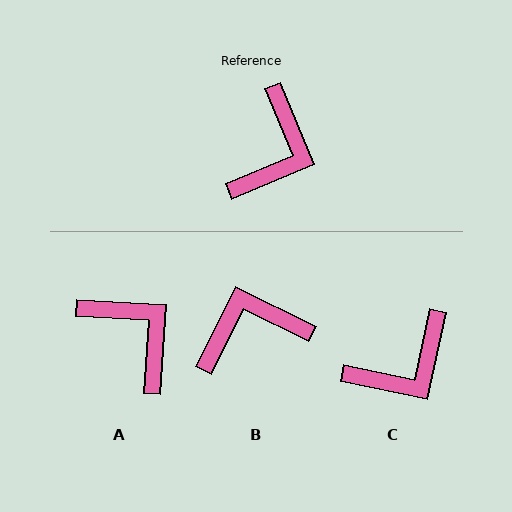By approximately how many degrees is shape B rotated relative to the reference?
Approximately 131 degrees counter-clockwise.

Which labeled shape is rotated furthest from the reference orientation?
B, about 131 degrees away.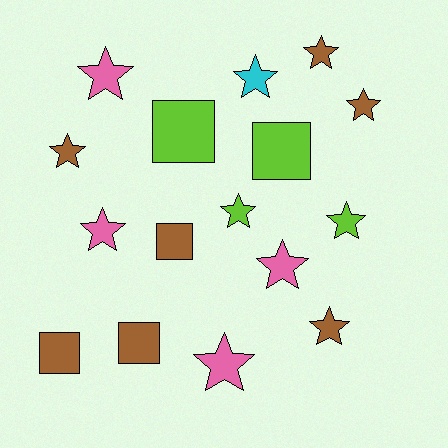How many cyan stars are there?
There is 1 cyan star.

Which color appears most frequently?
Brown, with 7 objects.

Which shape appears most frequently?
Star, with 11 objects.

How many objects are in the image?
There are 16 objects.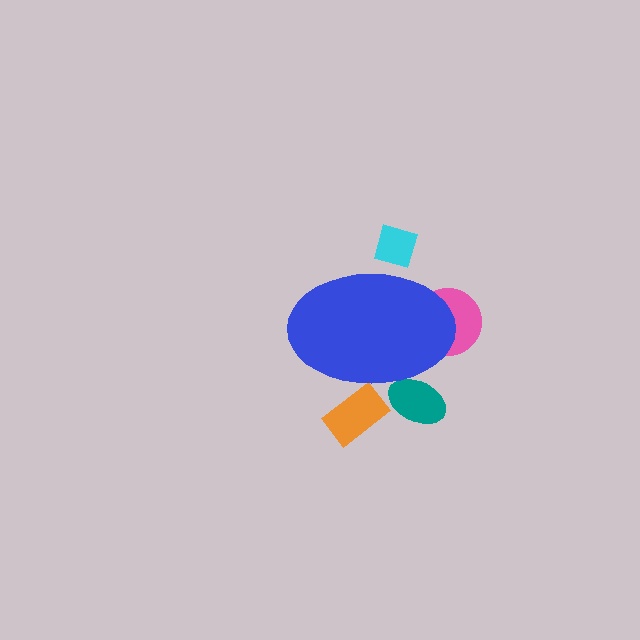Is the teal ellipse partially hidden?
Yes, the teal ellipse is partially hidden behind the blue ellipse.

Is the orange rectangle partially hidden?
Yes, the orange rectangle is partially hidden behind the blue ellipse.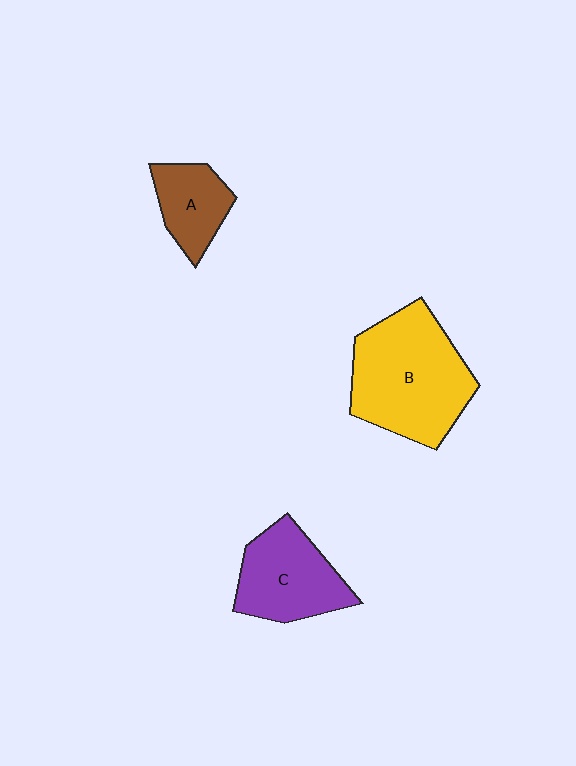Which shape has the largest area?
Shape B (yellow).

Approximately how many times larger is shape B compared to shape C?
Approximately 1.5 times.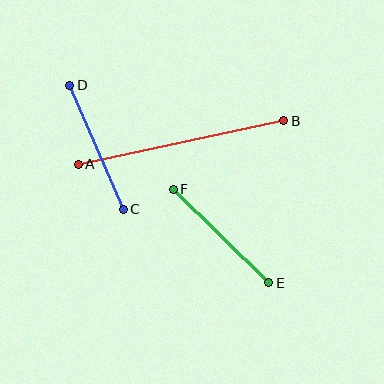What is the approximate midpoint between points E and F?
The midpoint is at approximately (221, 236) pixels.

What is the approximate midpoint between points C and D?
The midpoint is at approximately (97, 147) pixels.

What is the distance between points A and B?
The distance is approximately 210 pixels.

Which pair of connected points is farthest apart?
Points A and B are farthest apart.